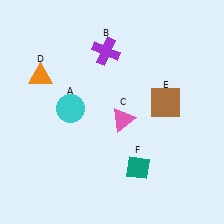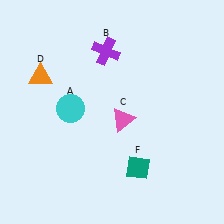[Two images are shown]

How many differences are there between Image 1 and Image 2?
There is 1 difference between the two images.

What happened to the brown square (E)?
The brown square (E) was removed in Image 2. It was in the top-right area of Image 1.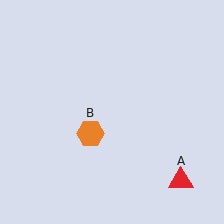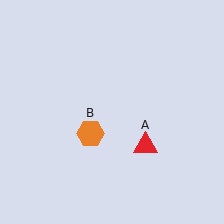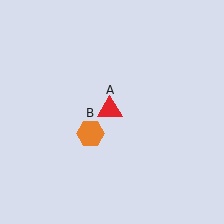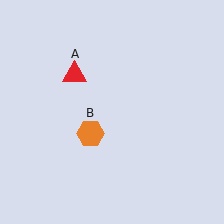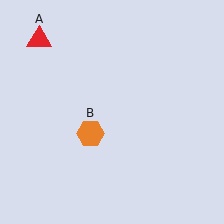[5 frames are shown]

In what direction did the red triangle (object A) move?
The red triangle (object A) moved up and to the left.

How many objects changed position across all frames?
1 object changed position: red triangle (object A).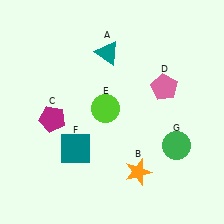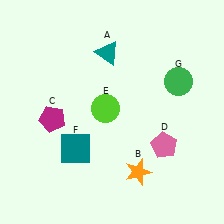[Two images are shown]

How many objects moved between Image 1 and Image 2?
2 objects moved between the two images.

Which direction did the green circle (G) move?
The green circle (G) moved up.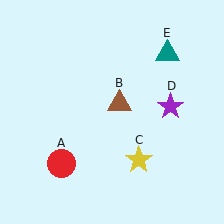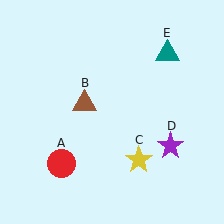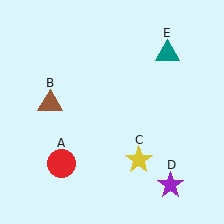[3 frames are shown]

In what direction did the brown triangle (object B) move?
The brown triangle (object B) moved left.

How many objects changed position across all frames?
2 objects changed position: brown triangle (object B), purple star (object D).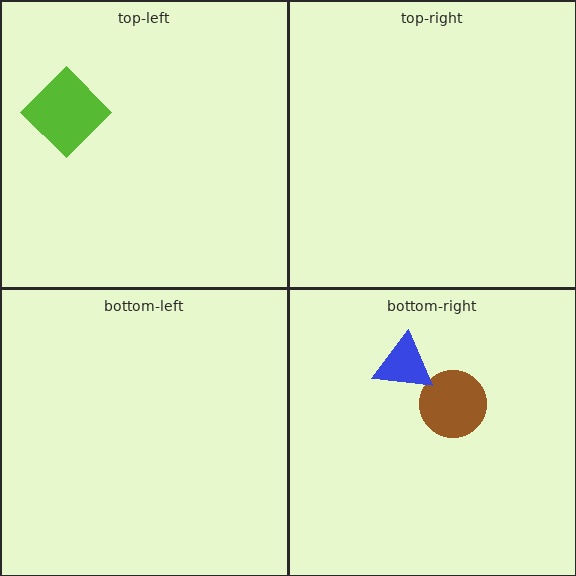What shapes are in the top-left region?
The lime diamond.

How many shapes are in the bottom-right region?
2.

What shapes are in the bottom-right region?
The brown circle, the blue triangle.